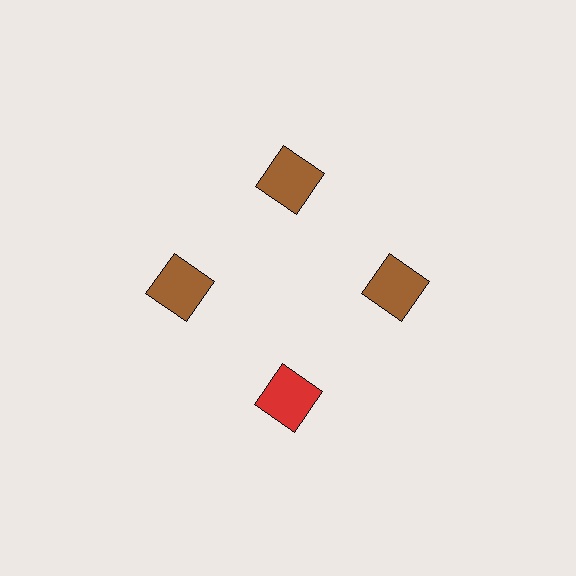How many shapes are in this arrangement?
There are 4 shapes arranged in a ring pattern.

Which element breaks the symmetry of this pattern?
The red square at roughly the 6 o'clock position breaks the symmetry. All other shapes are brown squares.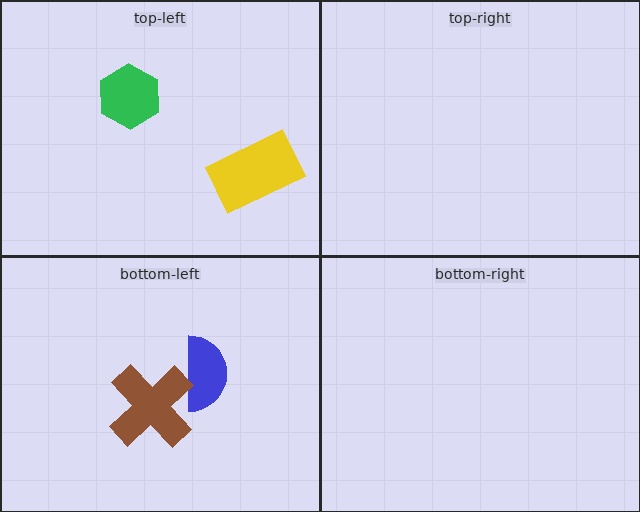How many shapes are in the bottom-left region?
2.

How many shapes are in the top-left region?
2.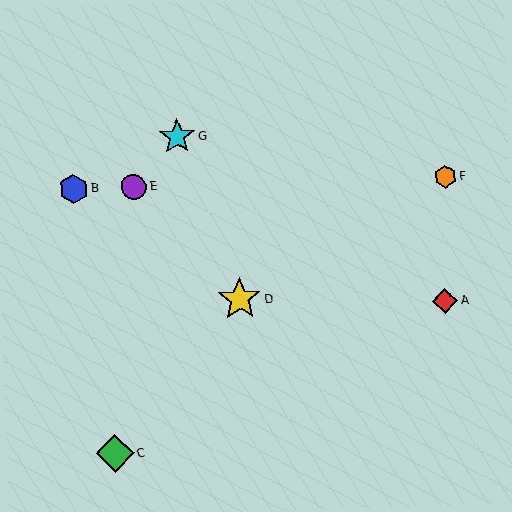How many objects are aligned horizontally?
3 objects (B, E, F) are aligned horizontally.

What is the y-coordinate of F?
Object F is at y≈177.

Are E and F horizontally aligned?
Yes, both are at y≈187.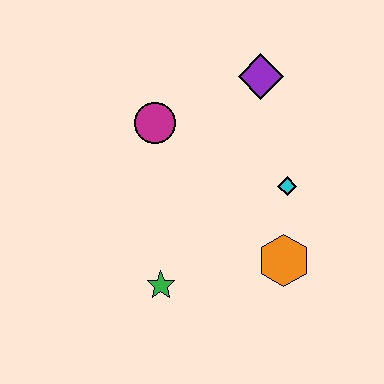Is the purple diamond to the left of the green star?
No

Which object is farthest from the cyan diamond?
The green star is farthest from the cyan diamond.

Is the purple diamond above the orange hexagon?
Yes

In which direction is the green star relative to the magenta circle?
The green star is below the magenta circle.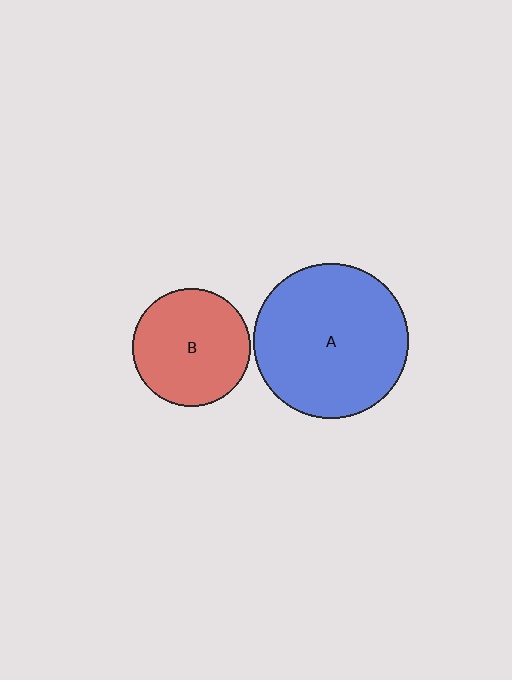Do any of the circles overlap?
No, none of the circles overlap.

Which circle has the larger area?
Circle A (blue).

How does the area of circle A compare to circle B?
Approximately 1.7 times.